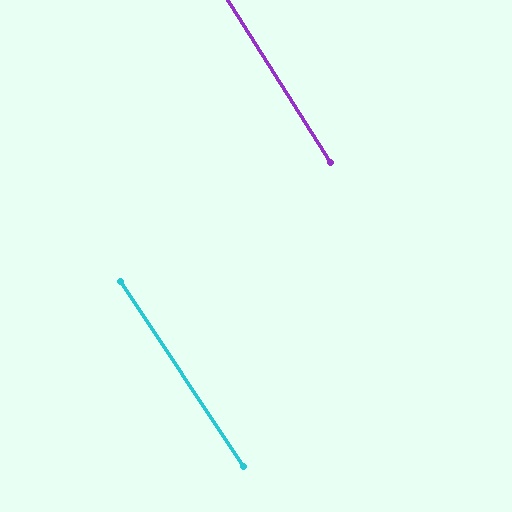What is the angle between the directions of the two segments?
Approximately 1 degree.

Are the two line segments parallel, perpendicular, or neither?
Parallel — their directions differ by only 1.4°.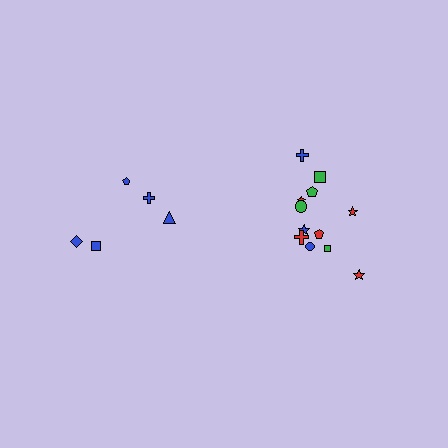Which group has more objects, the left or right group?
The right group.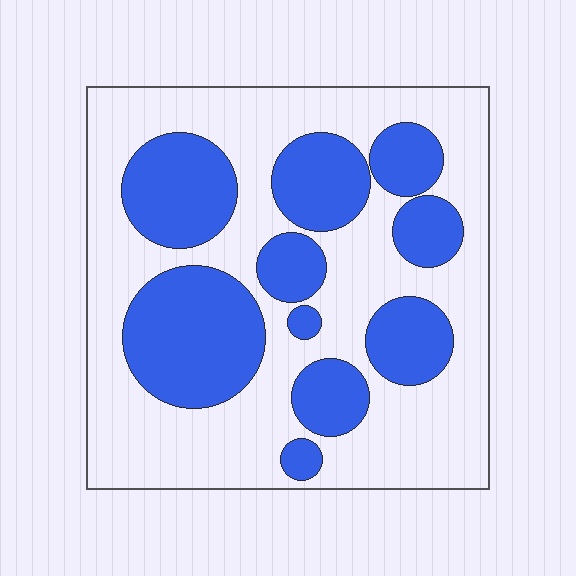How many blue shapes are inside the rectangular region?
10.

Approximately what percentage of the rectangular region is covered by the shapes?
Approximately 35%.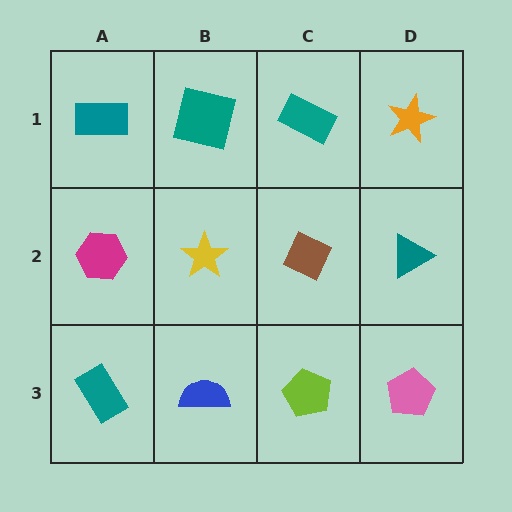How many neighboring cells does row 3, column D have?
2.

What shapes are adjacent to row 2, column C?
A teal rectangle (row 1, column C), a lime pentagon (row 3, column C), a yellow star (row 2, column B), a teal triangle (row 2, column D).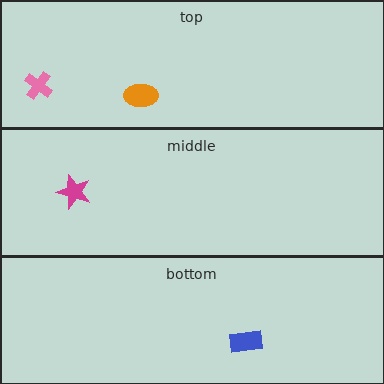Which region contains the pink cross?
The top region.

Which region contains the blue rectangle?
The bottom region.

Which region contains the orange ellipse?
The top region.